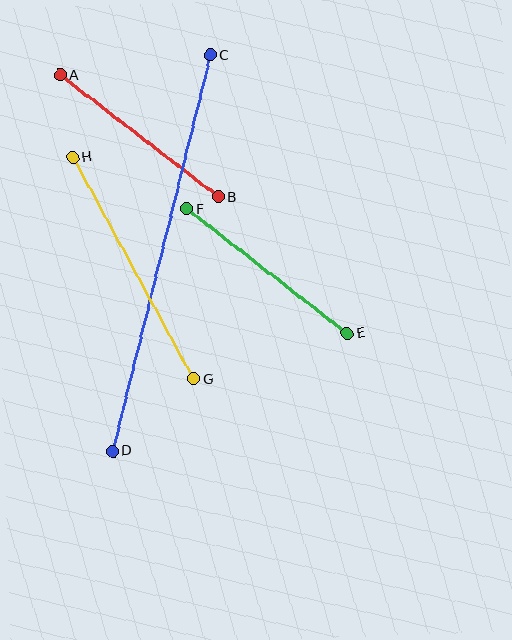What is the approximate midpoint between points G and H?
The midpoint is at approximately (133, 268) pixels.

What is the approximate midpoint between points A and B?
The midpoint is at approximately (139, 136) pixels.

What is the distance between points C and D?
The distance is approximately 408 pixels.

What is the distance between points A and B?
The distance is approximately 200 pixels.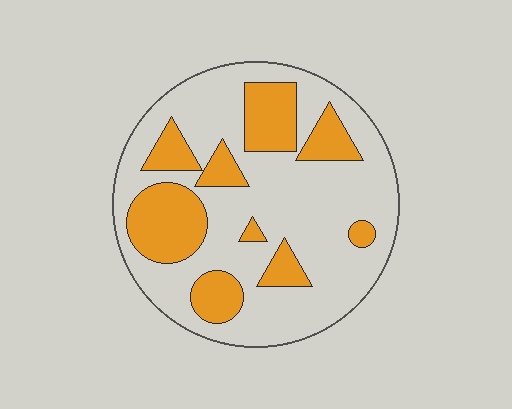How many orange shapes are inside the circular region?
9.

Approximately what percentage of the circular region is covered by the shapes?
Approximately 30%.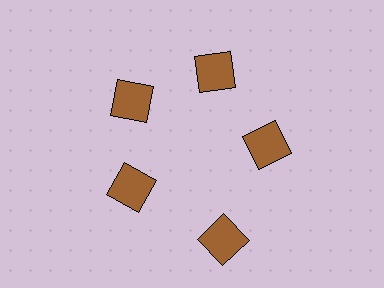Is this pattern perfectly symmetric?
No. The 5 brown squares are arranged in a ring, but one element near the 5 o'clock position is pushed outward from the center, breaking the 5-fold rotational symmetry.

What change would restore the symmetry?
The symmetry would be restored by moving it inward, back onto the ring so that all 5 squares sit at equal angles and equal distance from the center.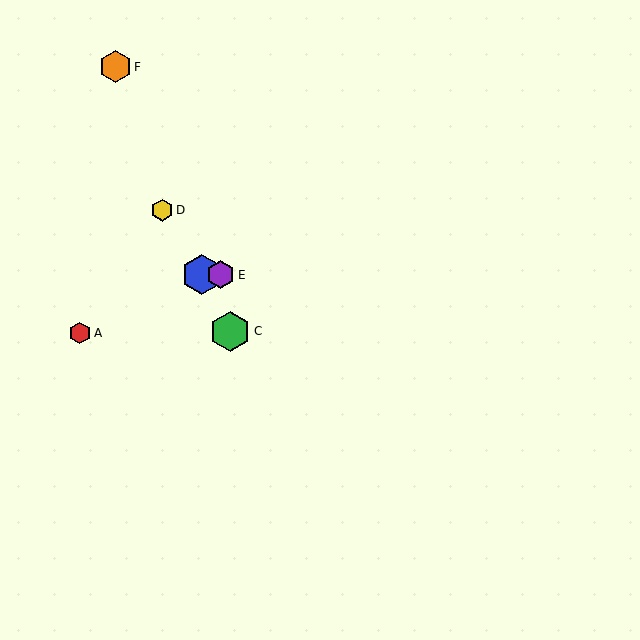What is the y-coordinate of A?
Object A is at y≈333.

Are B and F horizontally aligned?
No, B is at y≈275 and F is at y≈67.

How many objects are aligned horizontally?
2 objects (B, E) are aligned horizontally.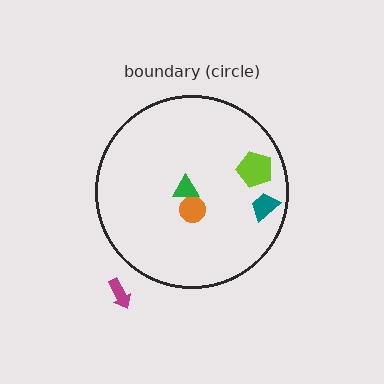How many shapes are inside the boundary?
4 inside, 1 outside.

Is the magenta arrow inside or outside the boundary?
Outside.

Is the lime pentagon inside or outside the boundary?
Inside.